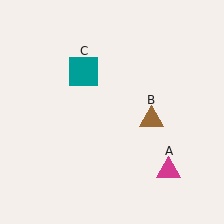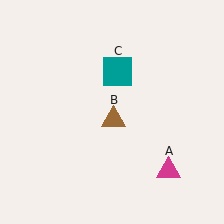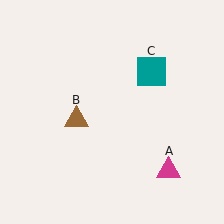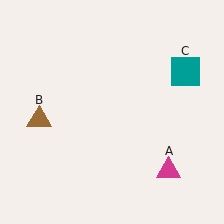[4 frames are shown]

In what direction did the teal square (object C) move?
The teal square (object C) moved right.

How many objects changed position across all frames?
2 objects changed position: brown triangle (object B), teal square (object C).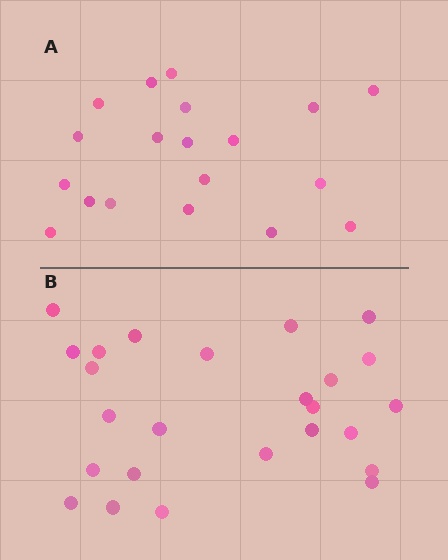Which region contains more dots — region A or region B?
Region B (the bottom region) has more dots.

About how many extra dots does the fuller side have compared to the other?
Region B has about 6 more dots than region A.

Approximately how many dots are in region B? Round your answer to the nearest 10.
About 20 dots. (The exact count is 25, which rounds to 20.)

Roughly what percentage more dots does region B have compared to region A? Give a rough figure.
About 30% more.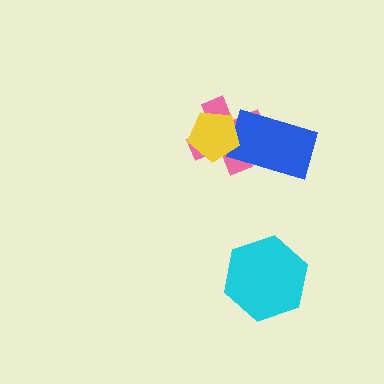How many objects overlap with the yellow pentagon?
2 objects overlap with the yellow pentagon.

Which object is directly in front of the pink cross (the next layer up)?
The blue rectangle is directly in front of the pink cross.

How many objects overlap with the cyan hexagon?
0 objects overlap with the cyan hexagon.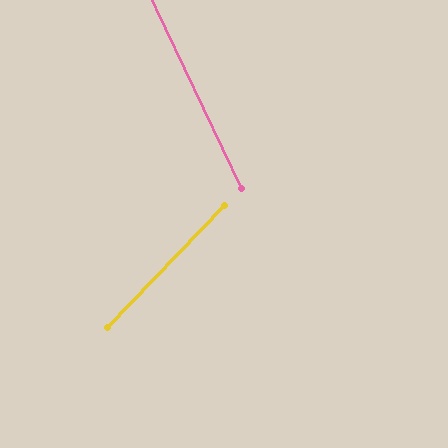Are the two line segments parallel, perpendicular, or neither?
Neither parallel nor perpendicular — they differ by about 69°.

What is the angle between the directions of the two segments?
Approximately 69 degrees.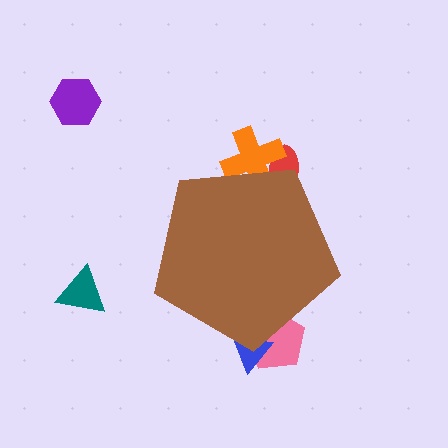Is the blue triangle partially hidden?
Yes, the blue triangle is partially hidden behind the brown pentagon.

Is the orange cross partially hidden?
Yes, the orange cross is partially hidden behind the brown pentagon.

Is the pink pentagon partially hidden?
Yes, the pink pentagon is partially hidden behind the brown pentagon.